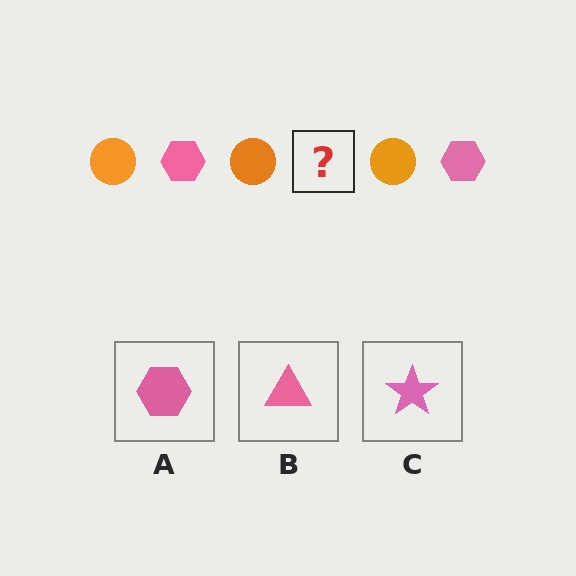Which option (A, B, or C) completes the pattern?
A.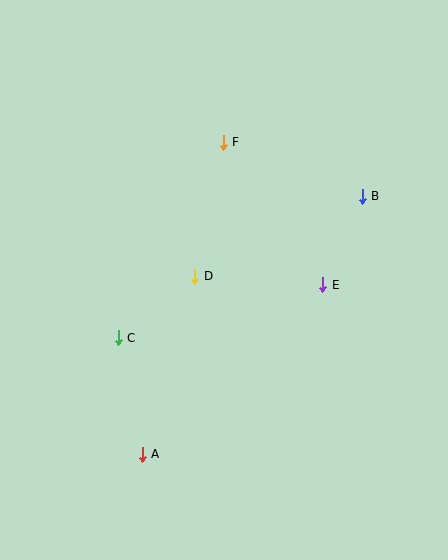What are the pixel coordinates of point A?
Point A is at (142, 454).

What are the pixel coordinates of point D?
Point D is at (195, 276).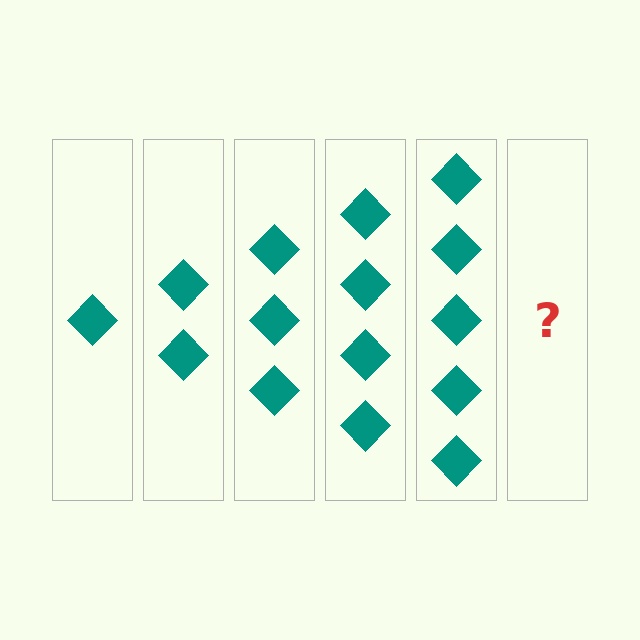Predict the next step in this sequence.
The next step is 6 diamonds.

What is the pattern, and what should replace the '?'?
The pattern is that each step adds one more diamond. The '?' should be 6 diamonds.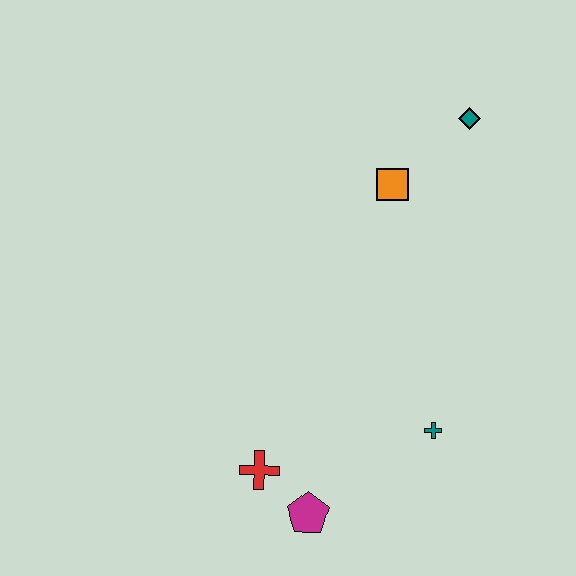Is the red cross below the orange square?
Yes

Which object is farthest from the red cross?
The teal diamond is farthest from the red cross.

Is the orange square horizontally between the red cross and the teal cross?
Yes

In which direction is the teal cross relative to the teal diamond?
The teal cross is below the teal diamond.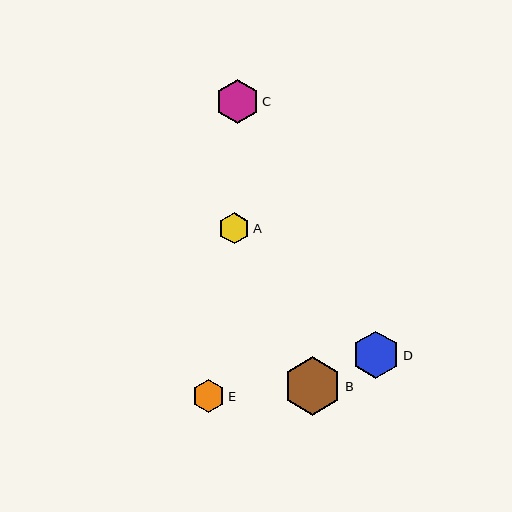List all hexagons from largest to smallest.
From largest to smallest: B, D, C, E, A.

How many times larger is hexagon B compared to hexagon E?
Hexagon B is approximately 1.8 times the size of hexagon E.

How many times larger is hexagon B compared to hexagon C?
Hexagon B is approximately 1.3 times the size of hexagon C.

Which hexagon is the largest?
Hexagon B is the largest with a size of approximately 59 pixels.